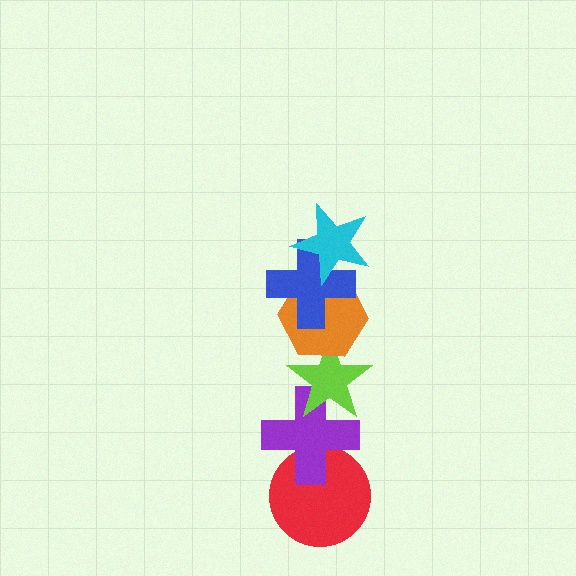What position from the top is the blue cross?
The blue cross is 2nd from the top.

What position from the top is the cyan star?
The cyan star is 1st from the top.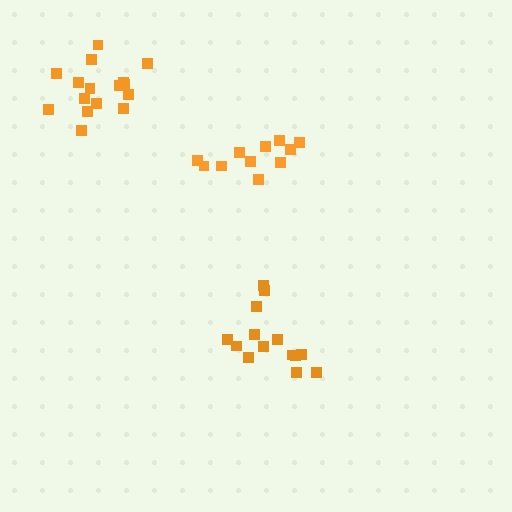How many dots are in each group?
Group 1: 14 dots, Group 2: 11 dots, Group 3: 16 dots (41 total).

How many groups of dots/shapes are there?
There are 3 groups.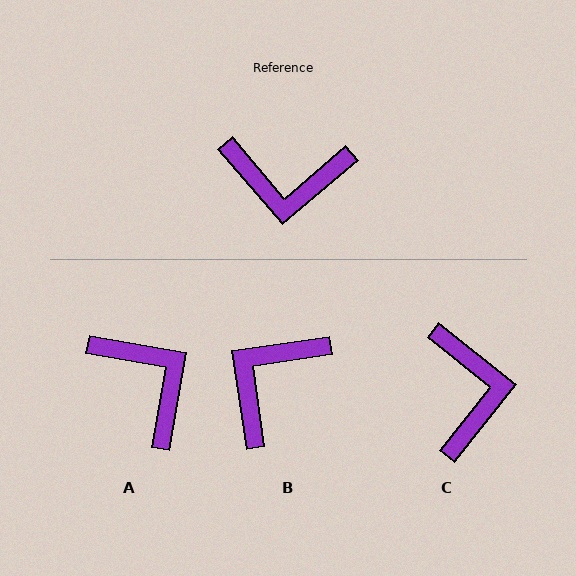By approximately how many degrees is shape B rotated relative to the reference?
Approximately 122 degrees clockwise.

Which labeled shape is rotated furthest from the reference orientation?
A, about 130 degrees away.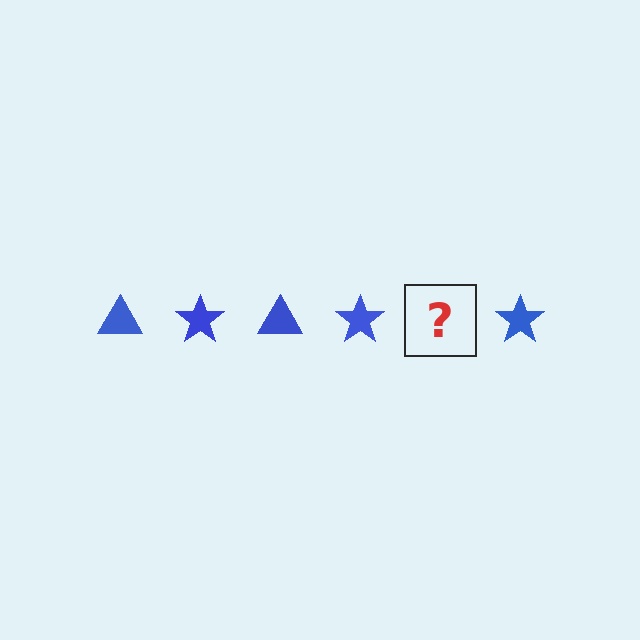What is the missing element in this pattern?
The missing element is a blue triangle.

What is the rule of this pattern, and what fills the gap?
The rule is that the pattern cycles through triangle, star shapes in blue. The gap should be filled with a blue triangle.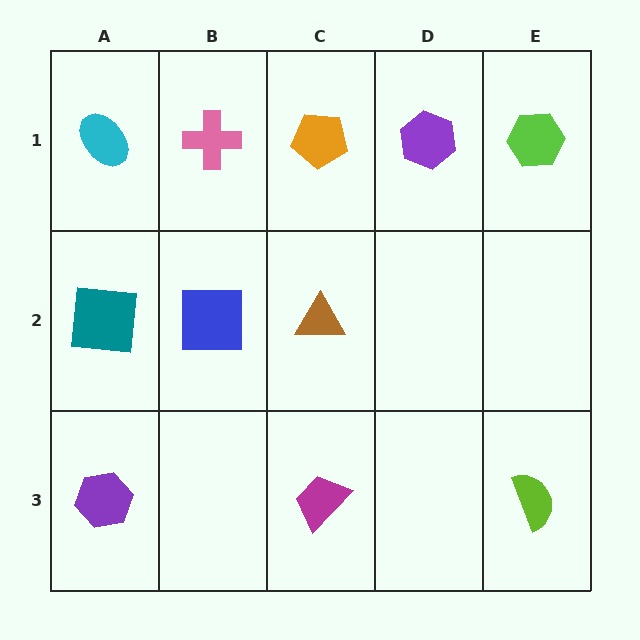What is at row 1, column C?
An orange pentagon.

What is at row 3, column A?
A purple hexagon.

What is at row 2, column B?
A blue square.